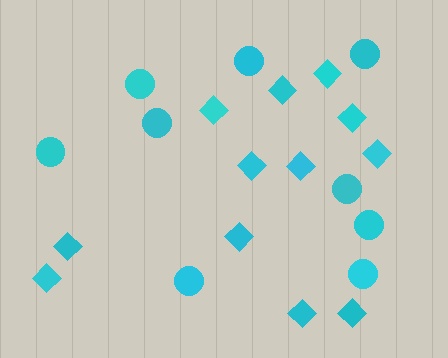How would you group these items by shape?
There are 2 groups: one group of diamonds (12) and one group of circles (9).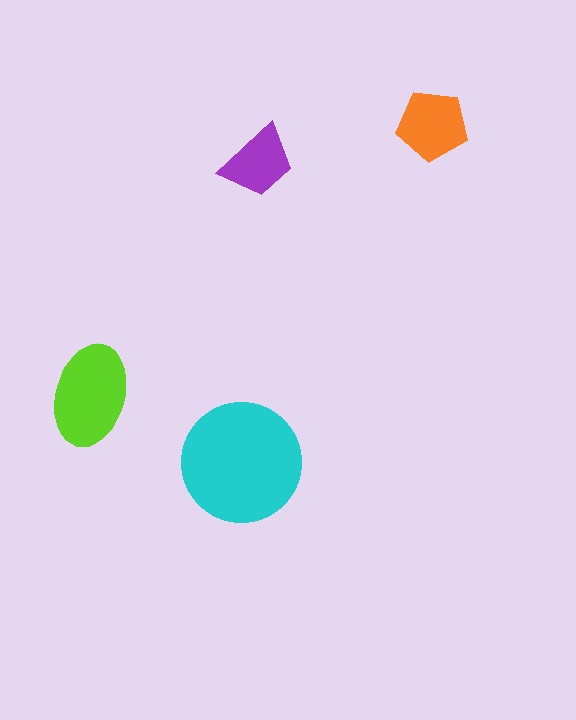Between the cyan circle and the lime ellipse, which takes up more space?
The cyan circle.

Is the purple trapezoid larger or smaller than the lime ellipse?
Smaller.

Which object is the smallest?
The purple trapezoid.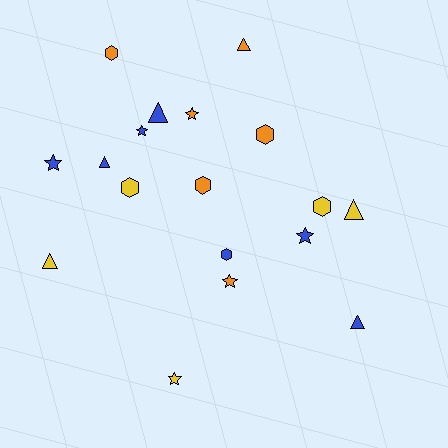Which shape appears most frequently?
Hexagon, with 6 objects.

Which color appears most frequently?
Blue, with 7 objects.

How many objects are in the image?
There are 18 objects.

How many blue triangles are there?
There are 3 blue triangles.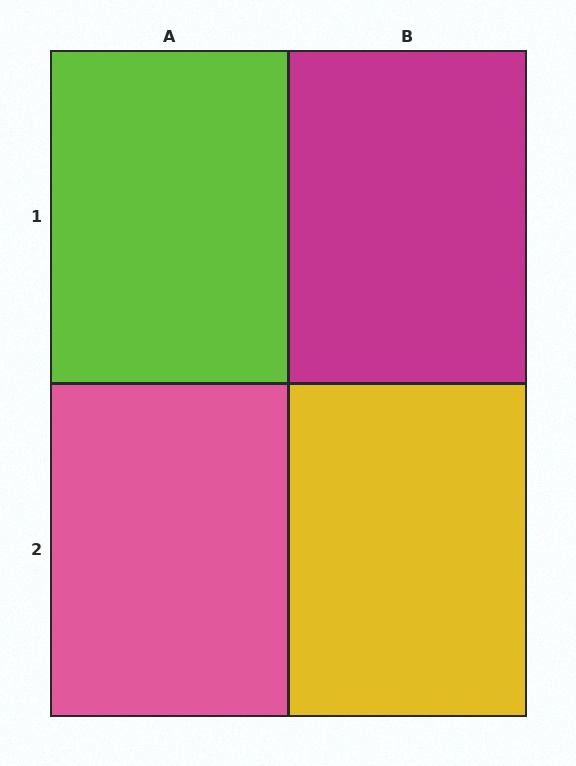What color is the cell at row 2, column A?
Pink.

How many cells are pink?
1 cell is pink.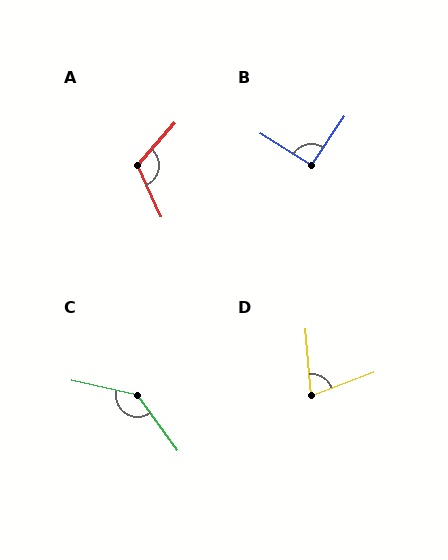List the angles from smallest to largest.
D (74°), B (92°), A (113°), C (139°).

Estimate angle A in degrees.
Approximately 113 degrees.